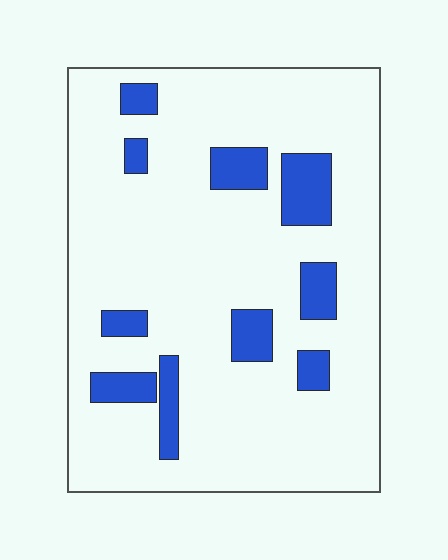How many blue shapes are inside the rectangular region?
10.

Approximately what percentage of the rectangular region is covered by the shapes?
Approximately 15%.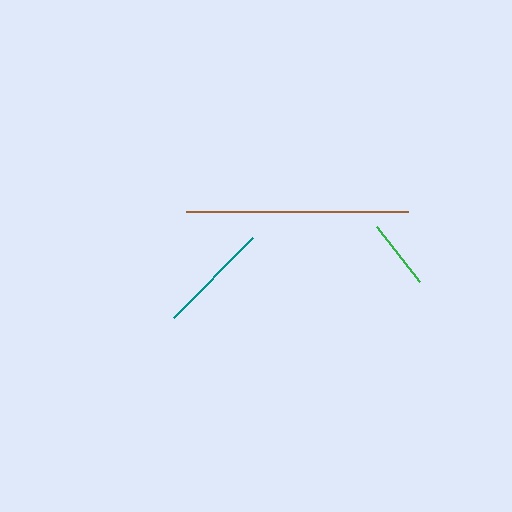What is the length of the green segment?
The green segment is approximately 70 pixels long.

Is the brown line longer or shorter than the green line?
The brown line is longer than the green line.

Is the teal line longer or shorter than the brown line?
The brown line is longer than the teal line.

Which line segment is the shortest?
The green line is the shortest at approximately 70 pixels.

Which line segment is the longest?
The brown line is the longest at approximately 222 pixels.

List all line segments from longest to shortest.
From longest to shortest: brown, teal, green.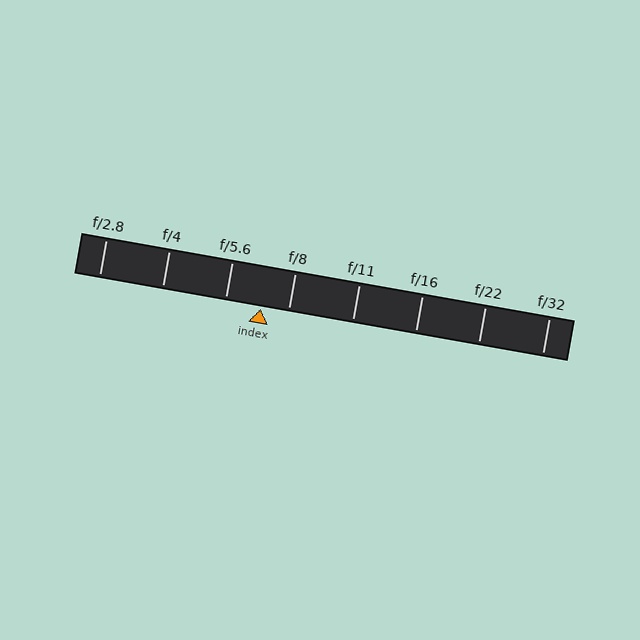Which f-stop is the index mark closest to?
The index mark is closest to f/8.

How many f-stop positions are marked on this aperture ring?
There are 8 f-stop positions marked.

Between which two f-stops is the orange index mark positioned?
The index mark is between f/5.6 and f/8.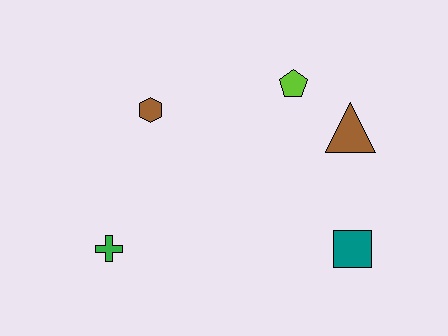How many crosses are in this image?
There is 1 cross.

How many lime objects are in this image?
There is 1 lime object.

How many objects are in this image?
There are 5 objects.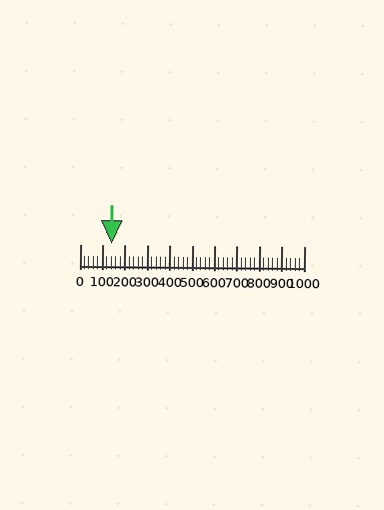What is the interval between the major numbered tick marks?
The major tick marks are spaced 100 units apart.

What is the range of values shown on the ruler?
The ruler shows values from 0 to 1000.